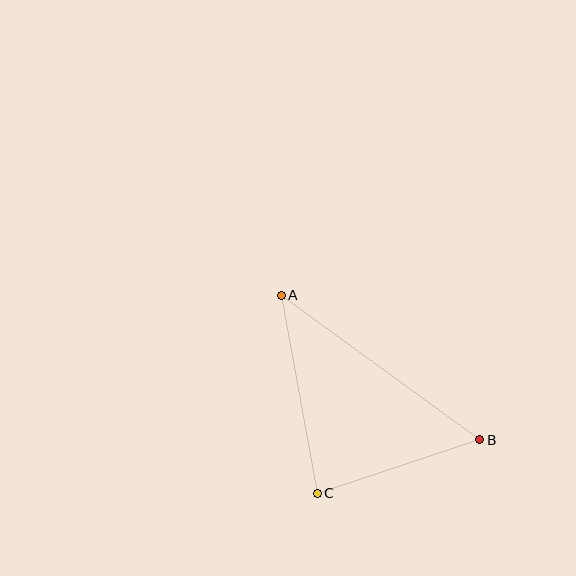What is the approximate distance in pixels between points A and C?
The distance between A and C is approximately 201 pixels.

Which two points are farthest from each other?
Points A and B are farthest from each other.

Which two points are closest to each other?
Points B and C are closest to each other.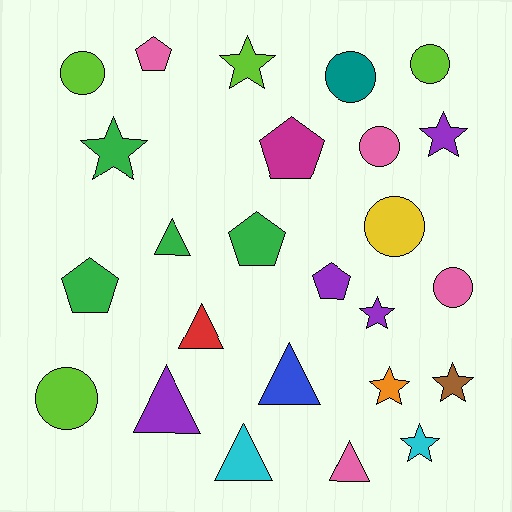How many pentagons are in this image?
There are 5 pentagons.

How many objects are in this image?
There are 25 objects.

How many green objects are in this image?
There are 4 green objects.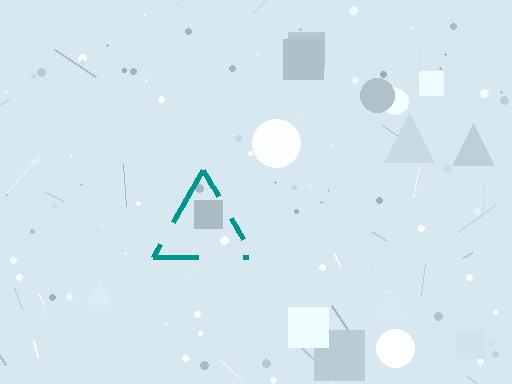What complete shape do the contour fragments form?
The contour fragments form a triangle.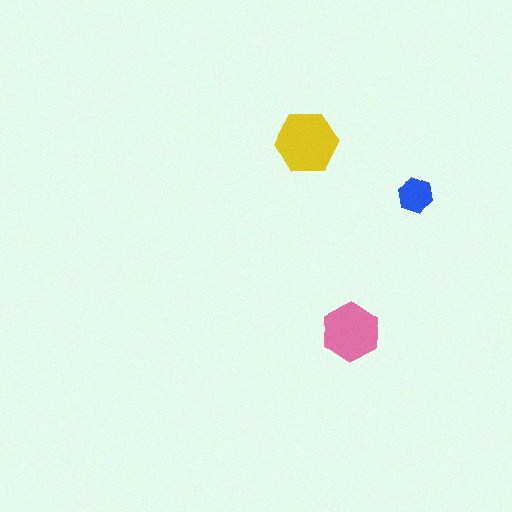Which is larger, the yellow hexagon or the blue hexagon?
The yellow one.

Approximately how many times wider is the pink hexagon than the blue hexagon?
About 1.5 times wider.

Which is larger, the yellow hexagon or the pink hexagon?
The yellow one.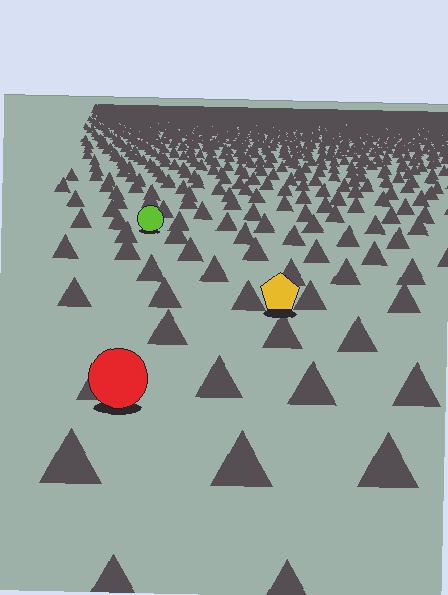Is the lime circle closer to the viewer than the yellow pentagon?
No. The yellow pentagon is closer — you can tell from the texture gradient: the ground texture is coarser near it.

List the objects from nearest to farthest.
From nearest to farthest: the red circle, the yellow pentagon, the lime circle.